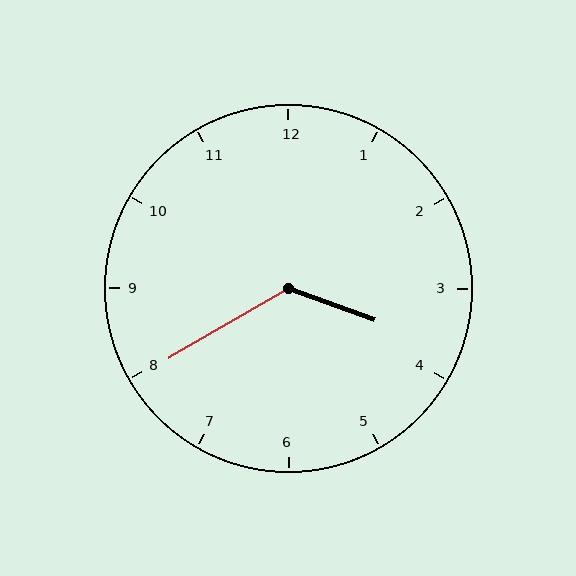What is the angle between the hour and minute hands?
Approximately 130 degrees.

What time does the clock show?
3:40.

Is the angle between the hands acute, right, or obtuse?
It is obtuse.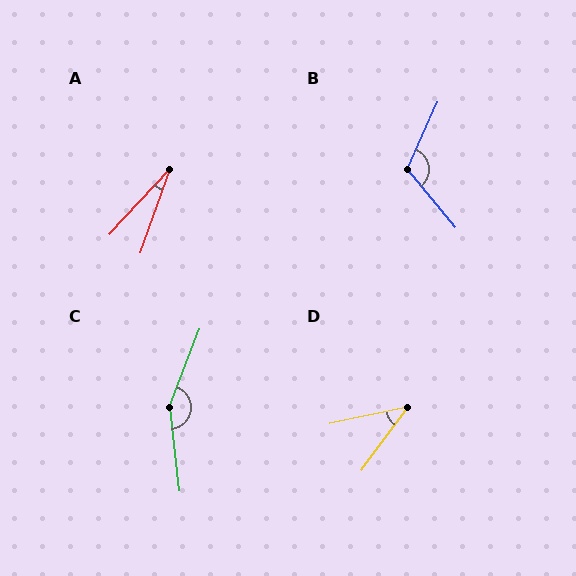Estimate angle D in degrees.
Approximately 41 degrees.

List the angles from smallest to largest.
A (24°), D (41°), B (116°), C (152°).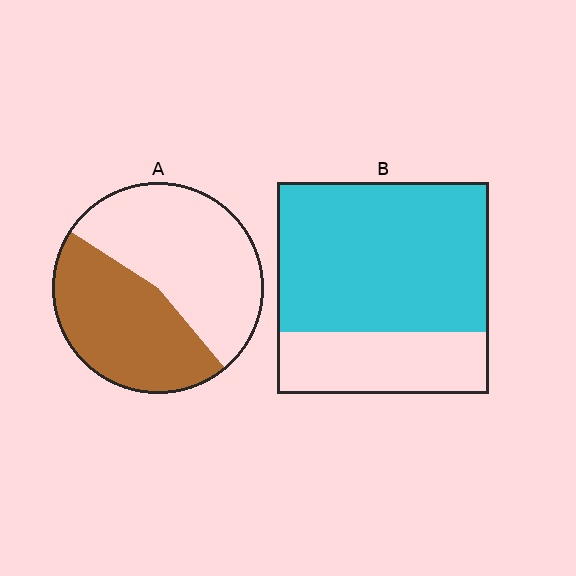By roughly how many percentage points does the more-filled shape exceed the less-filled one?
By roughly 25 percentage points (B over A).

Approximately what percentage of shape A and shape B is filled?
A is approximately 45% and B is approximately 70%.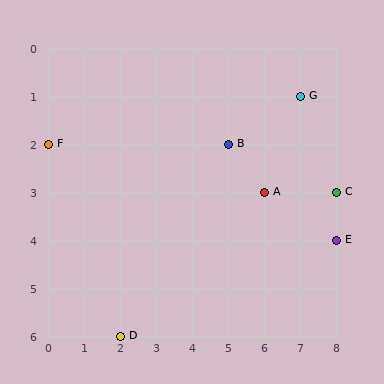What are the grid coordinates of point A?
Point A is at grid coordinates (6, 3).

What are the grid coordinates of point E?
Point E is at grid coordinates (8, 4).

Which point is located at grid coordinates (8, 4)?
Point E is at (8, 4).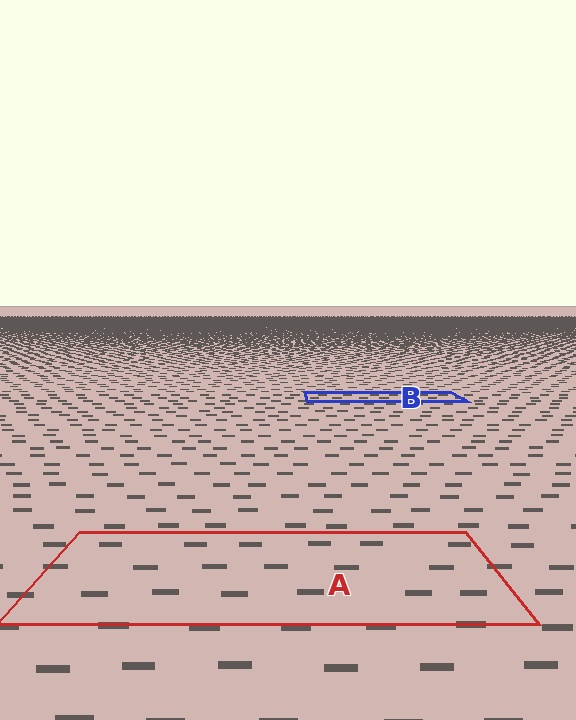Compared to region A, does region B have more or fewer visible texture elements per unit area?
Region B has more texture elements per unit area — they are packed more densely because it is farther away.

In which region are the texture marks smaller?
The texture marks are smaller in region B, because it is farther away.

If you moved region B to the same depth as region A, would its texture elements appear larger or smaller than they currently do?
They would appear larger. At a closer depth, the same texture elements are projected at a bigger on-screen size.